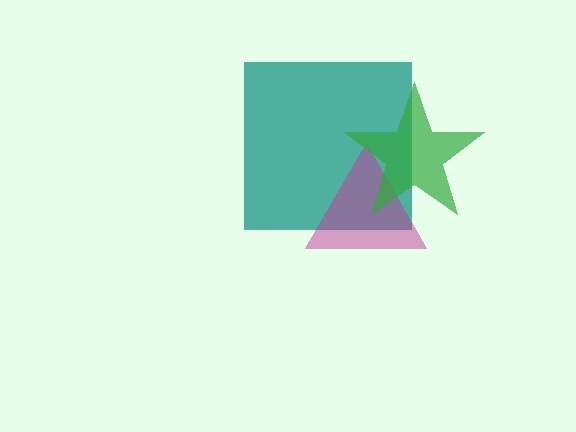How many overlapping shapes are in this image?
There are 3 overlapping shapes in the image.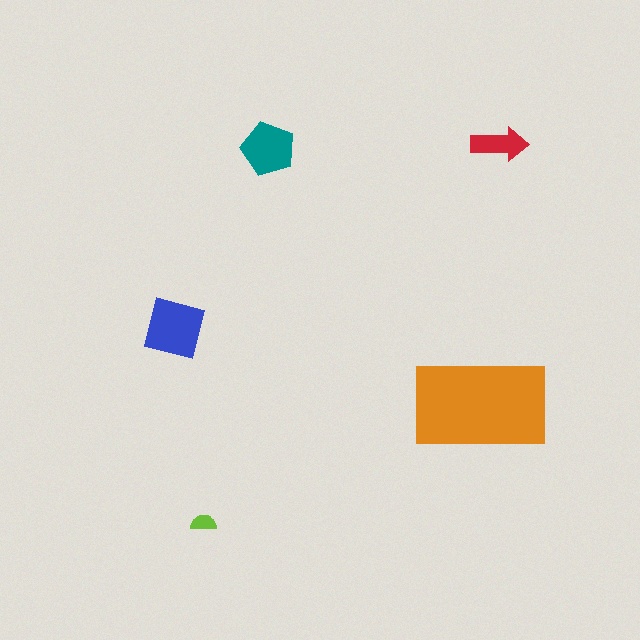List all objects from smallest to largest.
The lime semicircle, the red arrow, the teal pentagon, the blue square, the orange rectangle.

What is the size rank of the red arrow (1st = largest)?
4th.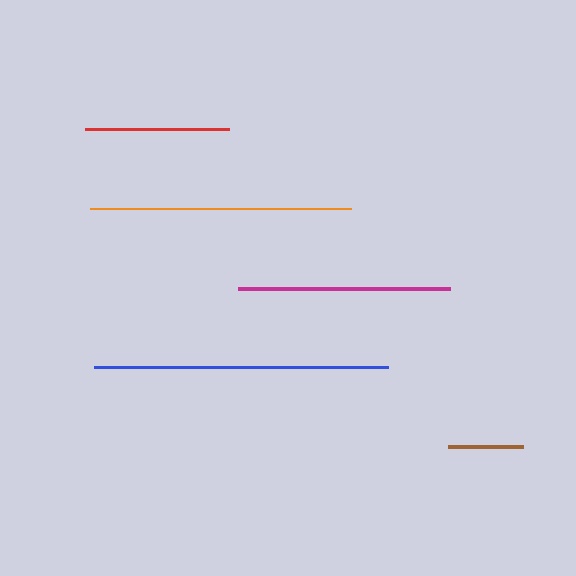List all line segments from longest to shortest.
From longest to shortest: blue, orange, magenta, red, brown.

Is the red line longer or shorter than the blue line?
The blue line is longer than the red line.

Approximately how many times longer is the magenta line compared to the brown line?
The magenta line is approximately 2.8 times the length of the brown line.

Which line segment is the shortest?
The brown line is the shortest at approximately 75 pixels.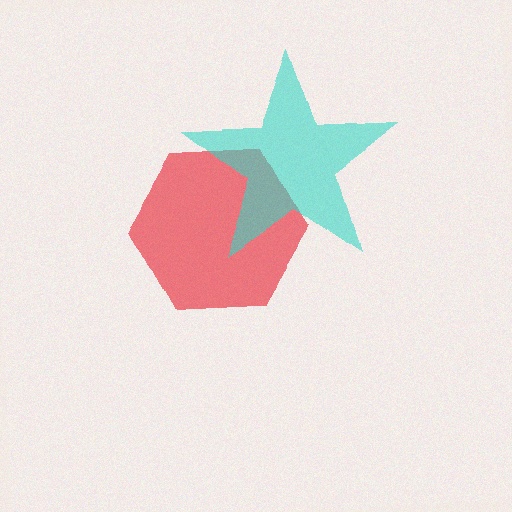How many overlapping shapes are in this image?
There are 2 overlapping shapes in the image.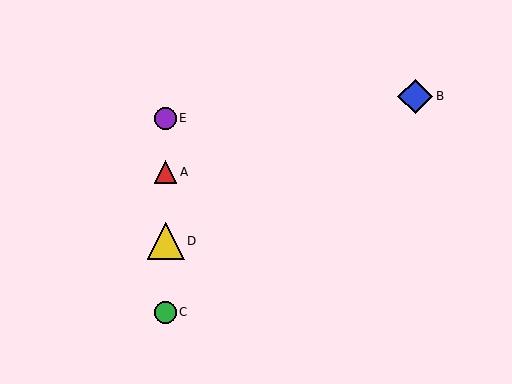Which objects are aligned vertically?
Objects A, C, D, E are aligned vertically.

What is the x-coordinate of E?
Object E is at x≈166.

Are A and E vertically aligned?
Yes, both are at x≈166.